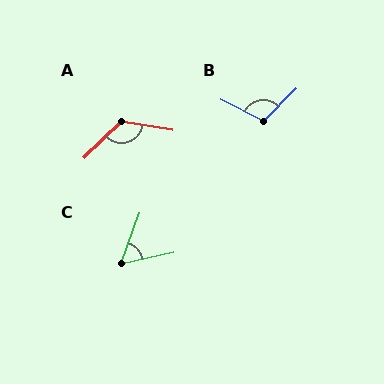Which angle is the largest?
A, at approximately 127 degrees.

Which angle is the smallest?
C, at approximately 58 degrees.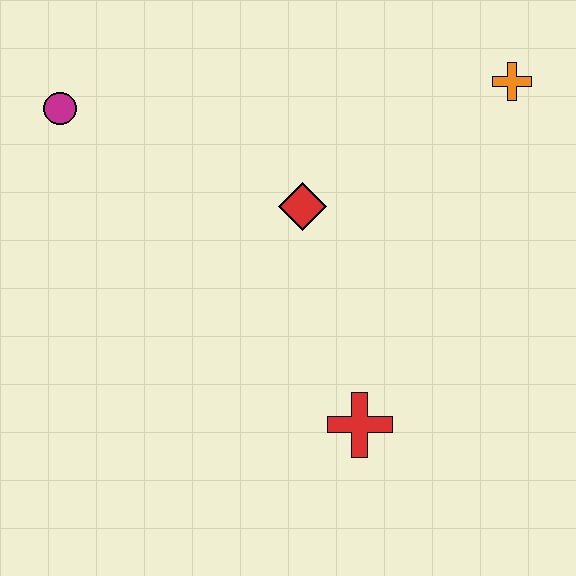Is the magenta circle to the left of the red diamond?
Yes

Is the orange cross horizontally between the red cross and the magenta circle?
No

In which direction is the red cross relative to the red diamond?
The red cross is below the red diamond.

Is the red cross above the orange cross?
No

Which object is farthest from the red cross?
The magenta circle is farthest from the red cross.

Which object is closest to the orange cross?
The red diamond is closest to the orange cross.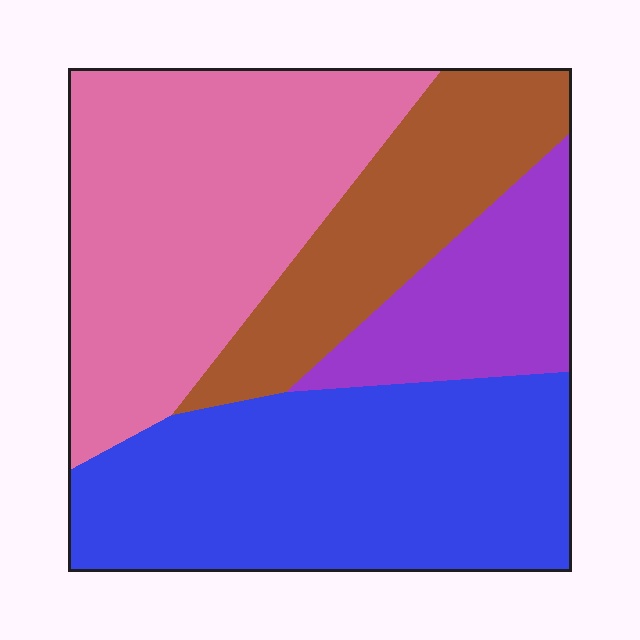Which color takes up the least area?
Purple, at roughly 15%.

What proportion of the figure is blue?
Blue covers 34% of the figure.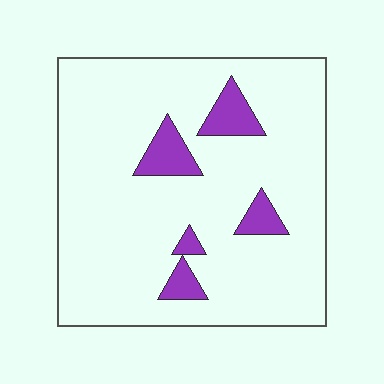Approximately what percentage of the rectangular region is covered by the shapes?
Approximately 10%.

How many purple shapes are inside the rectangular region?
5.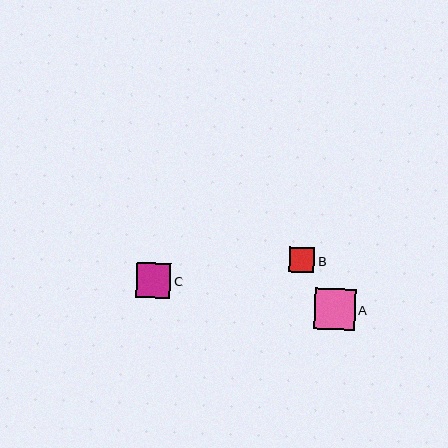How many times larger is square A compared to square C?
Square A is approximately 1.2 times the size of square C.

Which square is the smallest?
Square B is the smallest with a size of approximately 26 pixels.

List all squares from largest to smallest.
From largest to smallest: A, C, B.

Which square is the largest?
Square A is the largest with a size of approximately 41 pixels.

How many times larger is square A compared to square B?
Square A is approximately 1.6 times the size of square B.